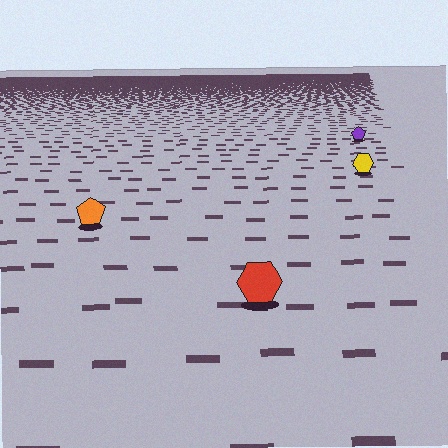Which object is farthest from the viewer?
The purple pentagon is farthest from the viewer. It appears smaller and the ground texture around it is denser.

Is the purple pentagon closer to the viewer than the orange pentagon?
No. The orange pentagon is closer — you can tell from the texture gradient: the ground texture is coarser near it.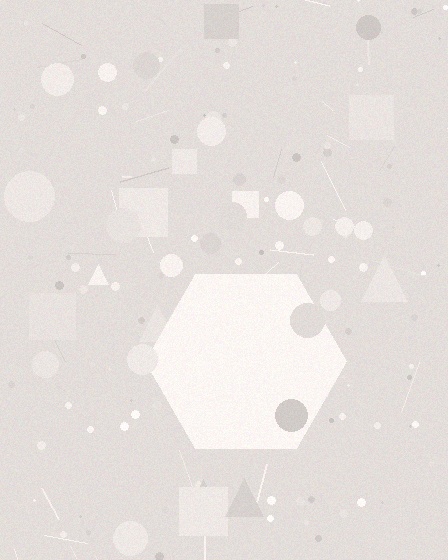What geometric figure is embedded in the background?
A hexagon is embedded in the background.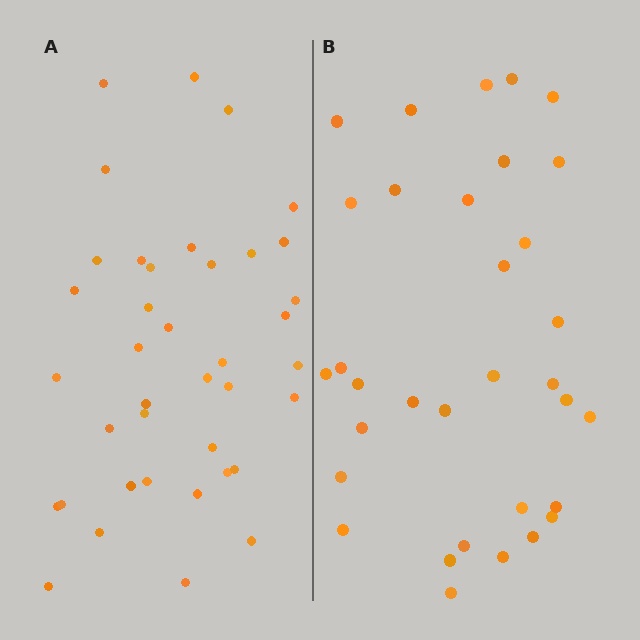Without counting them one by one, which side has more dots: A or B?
Region A (the left region) has more dots.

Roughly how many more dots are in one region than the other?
Region A has about 6 more dots than region B.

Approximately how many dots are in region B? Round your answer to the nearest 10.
About 30 dots. (The exact count is 33, which rounds to 30.)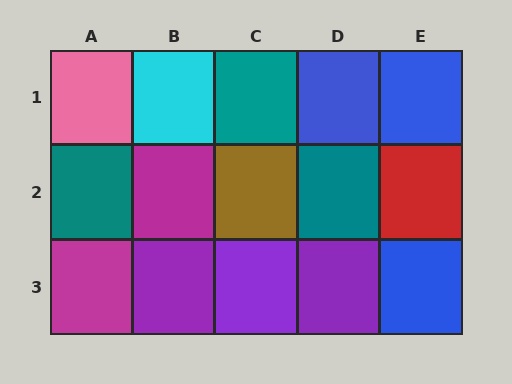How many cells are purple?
3 cells are purple.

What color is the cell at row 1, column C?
Teal.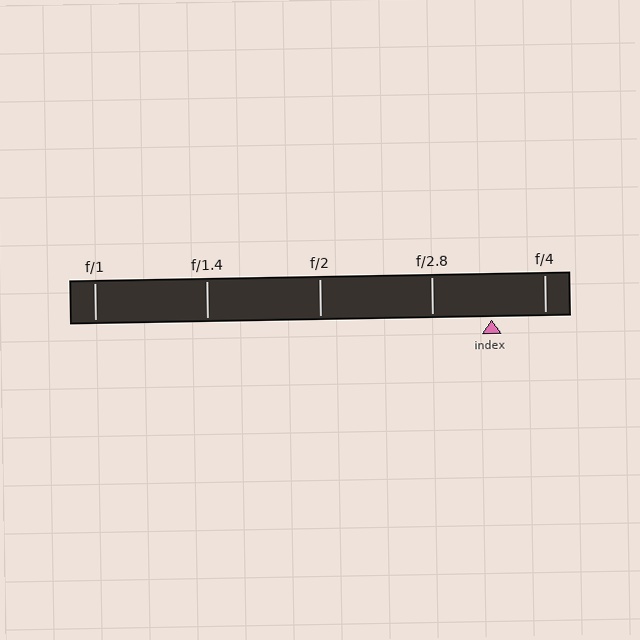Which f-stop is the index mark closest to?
The index mark is closest to f/4.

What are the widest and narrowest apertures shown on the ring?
The widest aperture shown is f/1 and the narrowest is f/4.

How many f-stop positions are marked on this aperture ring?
There are 5 f-stop positions marked.